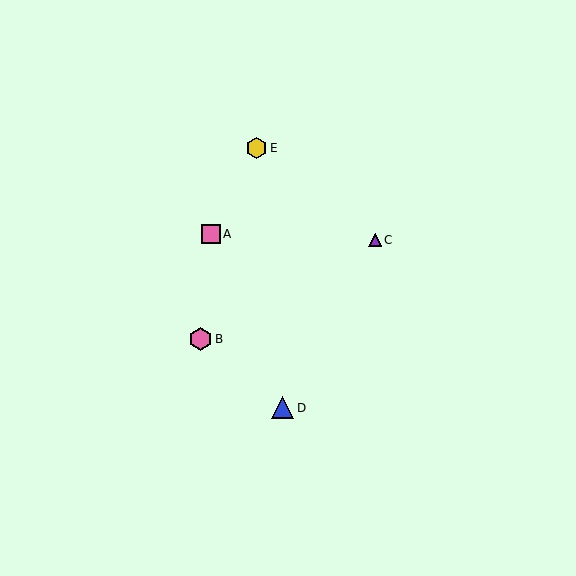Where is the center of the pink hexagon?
The center of the pink hexagon is at (200, 339).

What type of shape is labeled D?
Shape D is a blue triangle.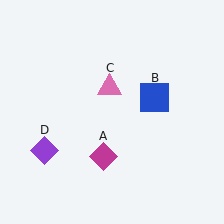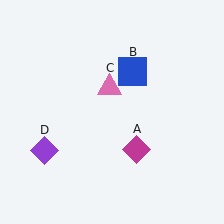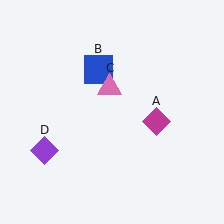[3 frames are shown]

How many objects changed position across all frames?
2 objects changed position: magenta diamond (object A), blue square (object B).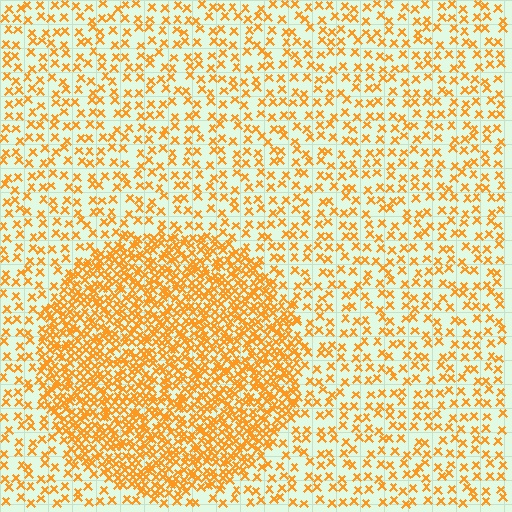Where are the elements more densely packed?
The elements are more densely packed inside the circle boundary.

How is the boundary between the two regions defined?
The boundary is defined by a change in element density (approximately 2.6x ratio). All elements are the same color, size, and shape.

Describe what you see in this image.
The image contains small orange elements arranged at two different densities. A circle-shaped region is visible where the elements are more densely packed than the surrounding area.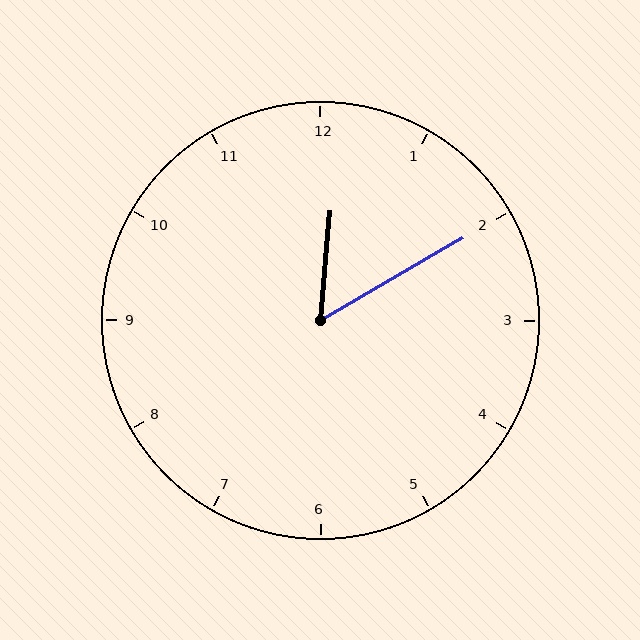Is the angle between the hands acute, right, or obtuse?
It is acute.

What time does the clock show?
12:10.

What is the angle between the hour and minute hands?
Approximately 55 degrees.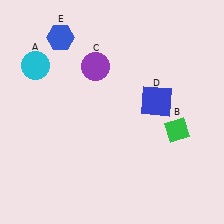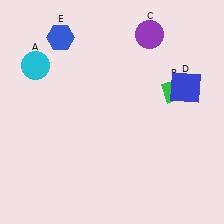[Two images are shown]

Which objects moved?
The objects that moved are: the green diamond (B), the purple circle (C), the blue square (D).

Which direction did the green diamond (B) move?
The green diamond (B) moved up.